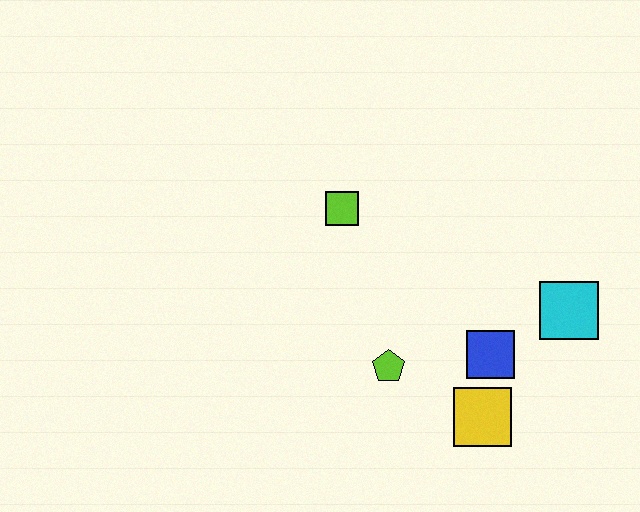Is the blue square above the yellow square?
Yes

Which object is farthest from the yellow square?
The lime square is farthest from the yellow square.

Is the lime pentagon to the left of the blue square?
Yes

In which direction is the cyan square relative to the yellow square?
The cyan square is above the yellow square.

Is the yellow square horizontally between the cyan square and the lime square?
Yes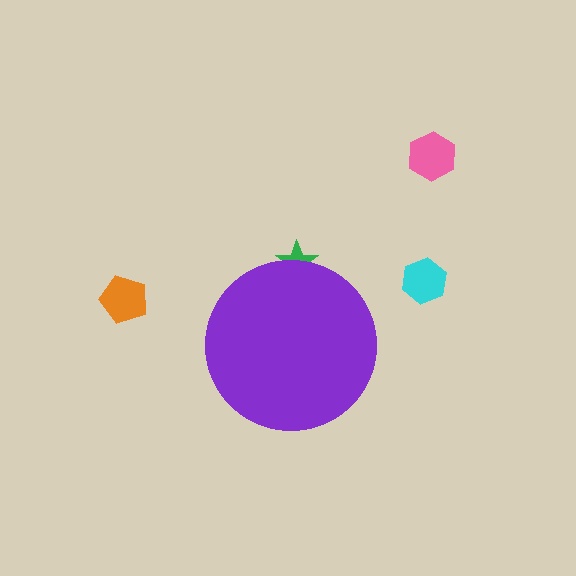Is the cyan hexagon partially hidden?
No, the cyan hexagon is fully visible.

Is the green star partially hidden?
Yes, the green star is partially hidden behind the purple circle.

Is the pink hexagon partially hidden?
No, the pink hexagon is fully visible.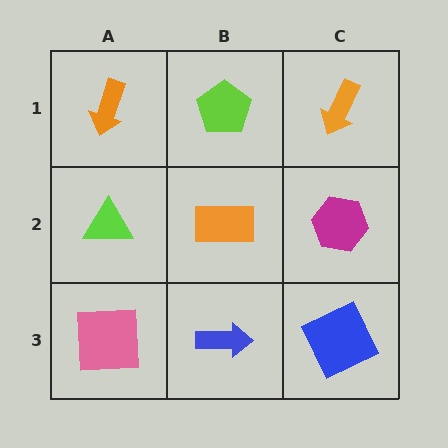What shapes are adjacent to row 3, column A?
A lime triangle (row 2, column A), a blue arrow (row 3, column B).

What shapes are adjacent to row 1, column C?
A magenta hexagon (row 2, column C), a lime pentagon (row 1, column B).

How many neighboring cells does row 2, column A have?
3.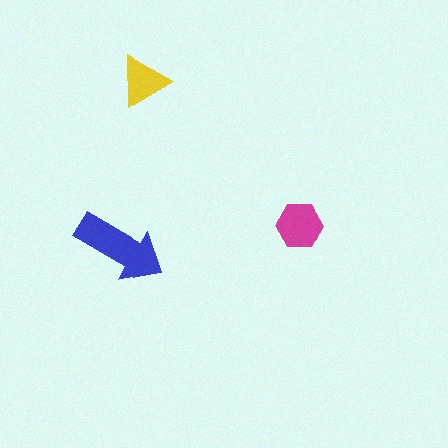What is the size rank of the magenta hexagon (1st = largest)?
2nd.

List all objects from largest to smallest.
The blue arrow, the magenta hexagon, the yellow triangle.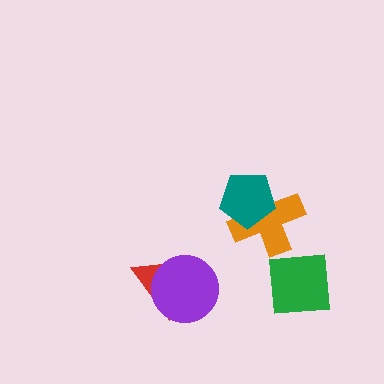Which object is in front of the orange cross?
The teal pentagon is in front of the orange cross.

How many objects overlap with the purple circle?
1 object overlaps with the purple circle.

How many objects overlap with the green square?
0 objects overlap with the green square.